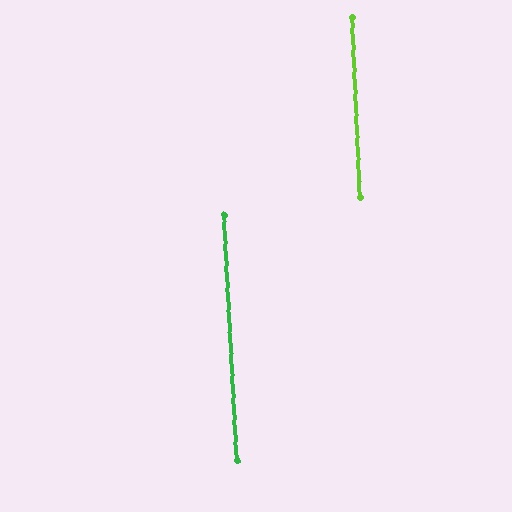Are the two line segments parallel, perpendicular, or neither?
Parallel — their directions differ by only 0.4°.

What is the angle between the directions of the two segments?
Approximately 0 degrees.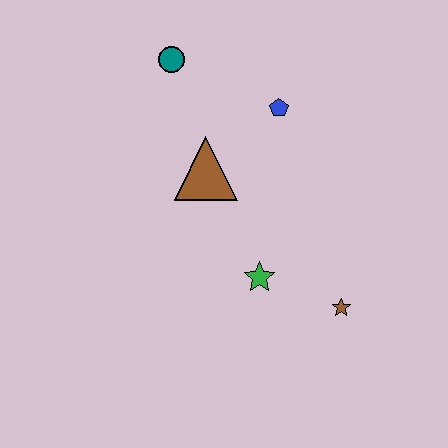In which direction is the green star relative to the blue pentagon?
The green star is below the blue pentagon.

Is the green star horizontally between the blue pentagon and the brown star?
No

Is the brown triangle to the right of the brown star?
No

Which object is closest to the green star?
The brown star is closest to the green star.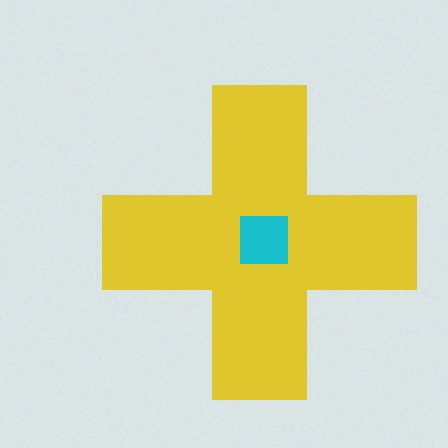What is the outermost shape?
The yellow cross.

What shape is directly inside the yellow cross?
The cyan square.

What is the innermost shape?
The cyan square.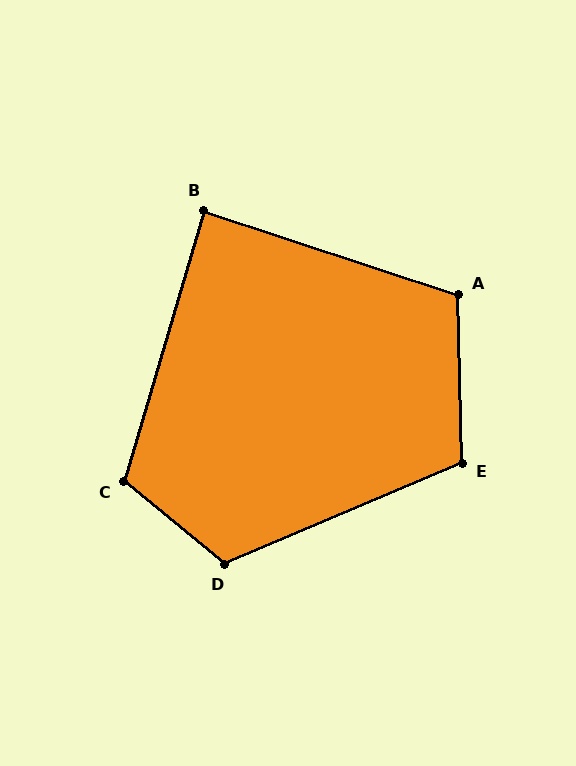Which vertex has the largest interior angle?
D, at approximately 118 degrees.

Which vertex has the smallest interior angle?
B, at approximately 88 degrees.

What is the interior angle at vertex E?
Approximately 112 degrees (obtuse).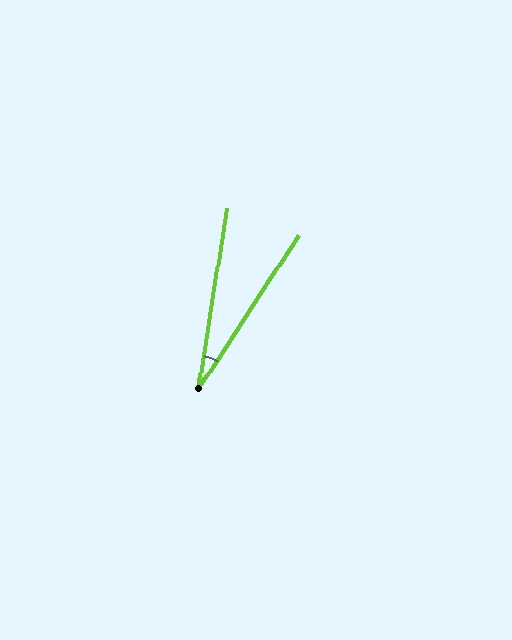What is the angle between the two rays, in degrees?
Approximately 24 degrees.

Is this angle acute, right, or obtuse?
It is acute.